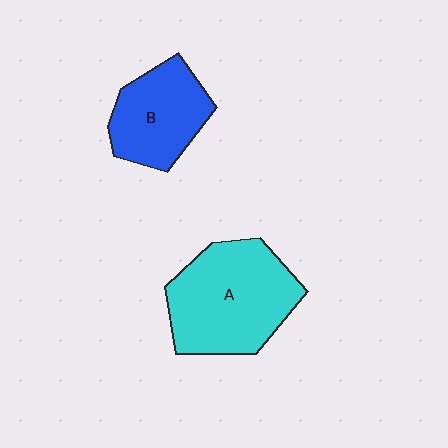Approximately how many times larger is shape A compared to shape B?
Approximately 1.5 times.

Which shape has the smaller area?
Shape B (blue).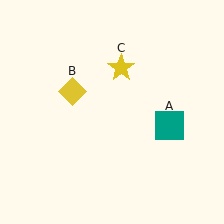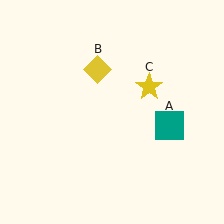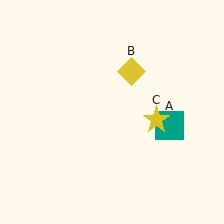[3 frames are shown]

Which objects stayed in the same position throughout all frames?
Teal square (object A) remained stationary.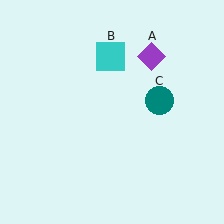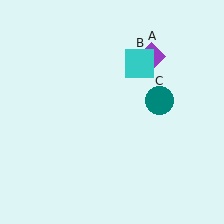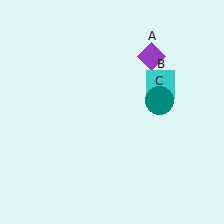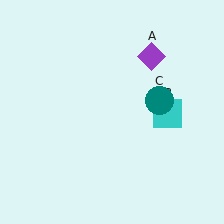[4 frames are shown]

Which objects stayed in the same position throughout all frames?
Purple diamond (object A) and teal circle (object C) remained stationary.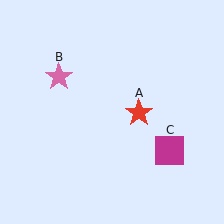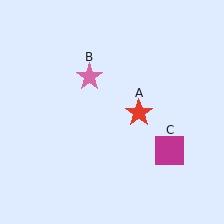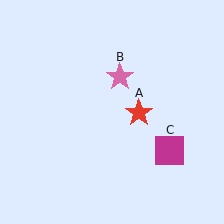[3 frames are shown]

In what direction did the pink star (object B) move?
The pink star (object B) moved right.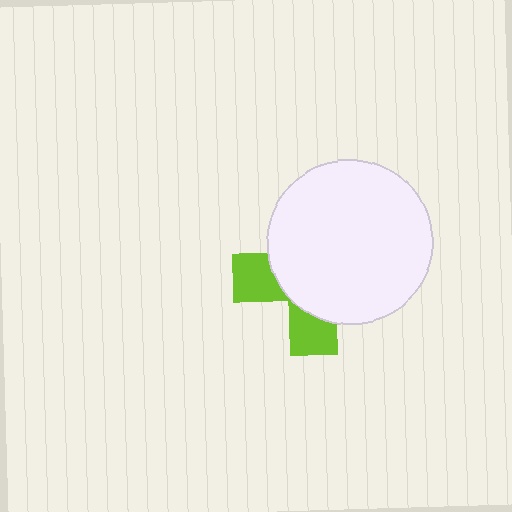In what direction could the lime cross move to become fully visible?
The lime cross could move toward the lower-left. That would shift it out from behind the white circle entirely.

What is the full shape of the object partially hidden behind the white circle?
The partially hidden object is a lime cross.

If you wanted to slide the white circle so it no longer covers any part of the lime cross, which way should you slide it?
Slide it toward the upper-right — that is the most direct way to separate the two shapes.